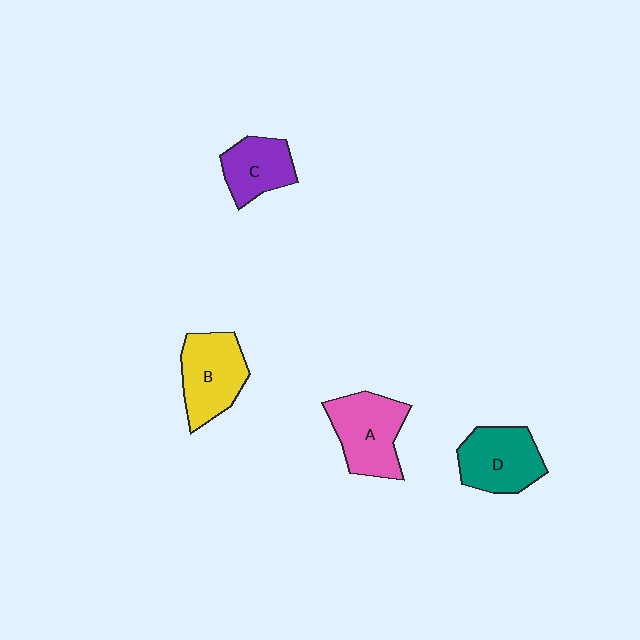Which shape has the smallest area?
Shape C (purple).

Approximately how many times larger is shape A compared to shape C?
Approximately 1.4 times.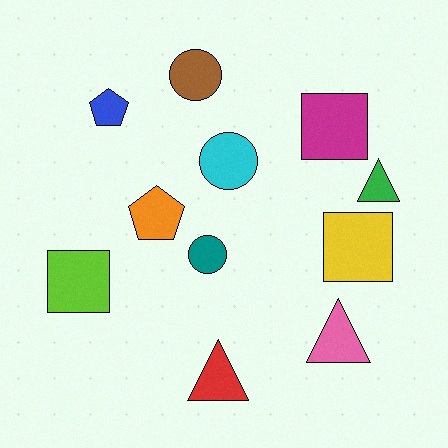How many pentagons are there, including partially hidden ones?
There are 2 pentagons.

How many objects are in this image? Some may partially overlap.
There are 11 objects.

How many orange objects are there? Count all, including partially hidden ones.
There is 1 orange object.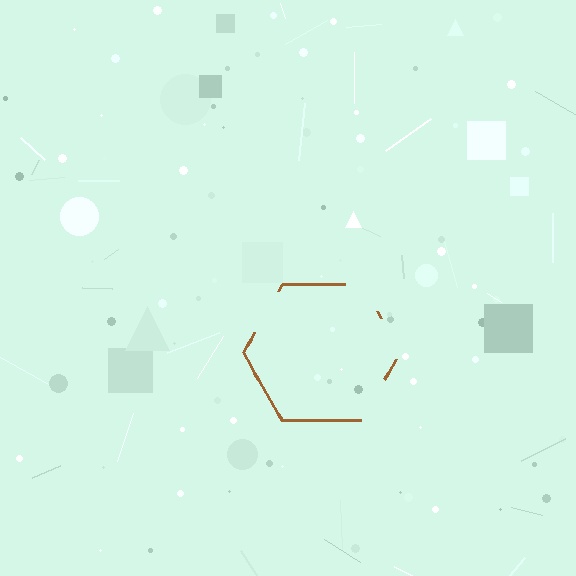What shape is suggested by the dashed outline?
The dashed outline suggests a hexagon.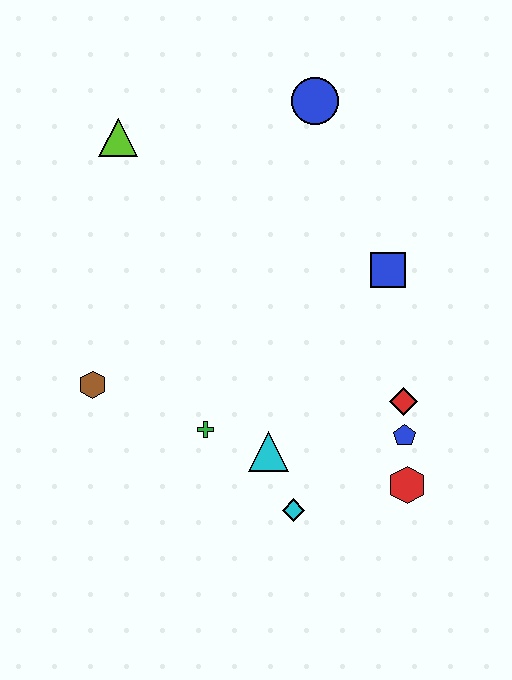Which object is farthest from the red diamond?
The lime triangle is farthest from the red diamond.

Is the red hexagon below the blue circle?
Yes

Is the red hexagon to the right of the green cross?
Yes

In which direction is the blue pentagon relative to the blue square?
The blue pentagon is below the blue square.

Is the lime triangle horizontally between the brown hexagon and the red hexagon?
Yes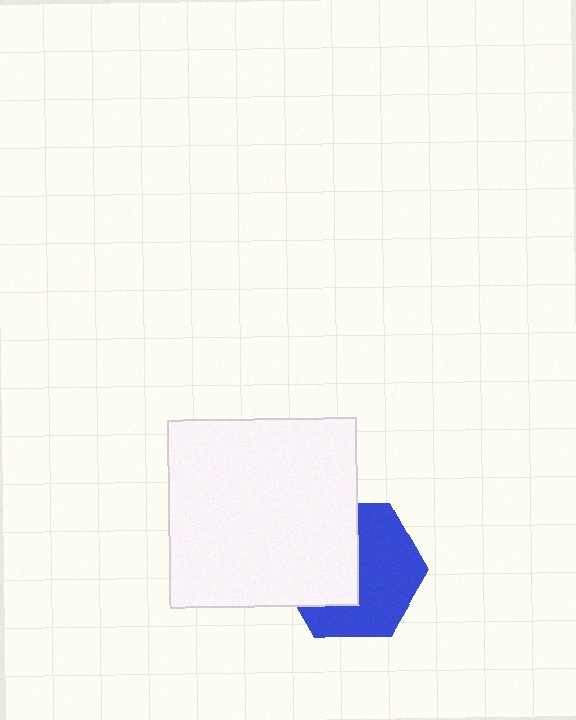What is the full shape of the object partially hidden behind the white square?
The partially hidden object is a blue hexagon.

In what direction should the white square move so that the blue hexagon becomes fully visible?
The white square should move left. That is the shortest direction to clear the overlap and leave the blue hexagon fully visible.